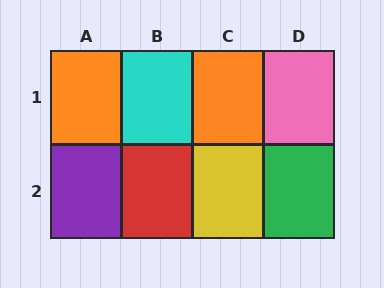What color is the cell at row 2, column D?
Green.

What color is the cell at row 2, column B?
Red.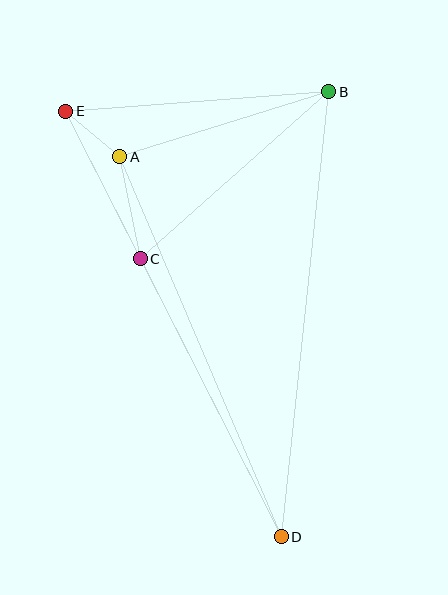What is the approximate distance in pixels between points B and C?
The distance between B and C is approximately 252 pixels.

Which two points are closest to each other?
Points A and E are closest to each other.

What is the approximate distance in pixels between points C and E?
The distance between C and E is approximately 165 pixels.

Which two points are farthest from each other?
Points D and E are farthest from each other.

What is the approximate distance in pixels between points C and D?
The distance between C and D is approximately 311 pixels.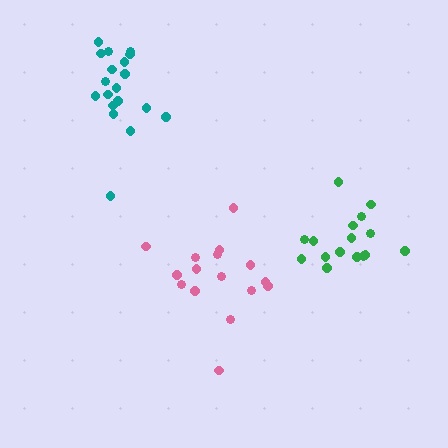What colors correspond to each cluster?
The clusters are colored: teal, pink, green.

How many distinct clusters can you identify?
There are 3 distinct clusters.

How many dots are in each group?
Group 1: 19 dots, Group 2: 16 dots, Group 3: 16 dots (51 total).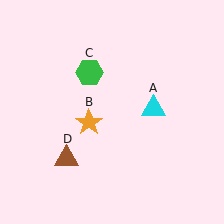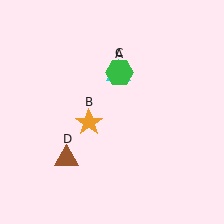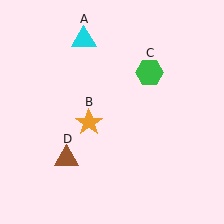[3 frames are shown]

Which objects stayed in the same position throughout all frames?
Orange star (object B) and brown triangle (object D) remained stationary.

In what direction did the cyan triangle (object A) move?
The cyan triangle (object A) moved up and to the left.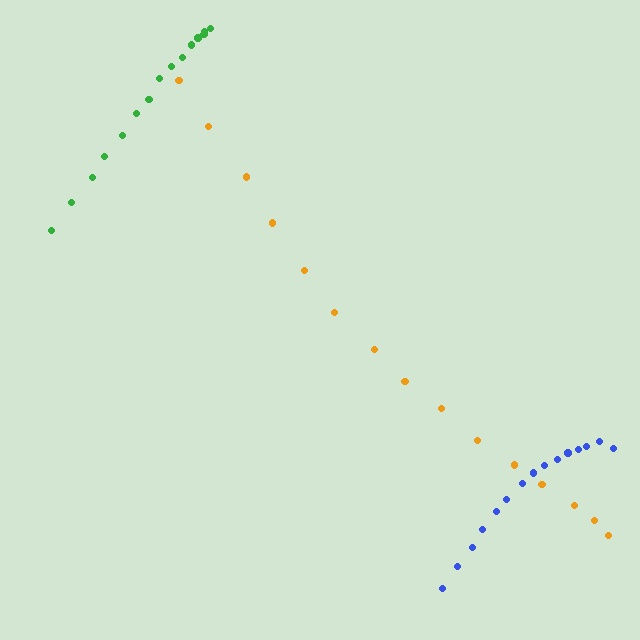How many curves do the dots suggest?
There are 3 distinct paths.